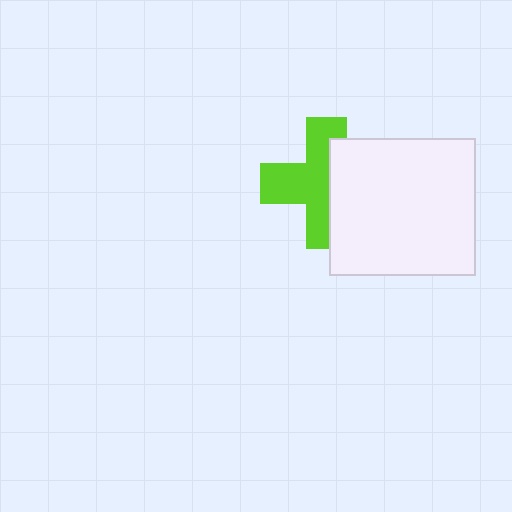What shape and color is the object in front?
The object in front is a white rectangle.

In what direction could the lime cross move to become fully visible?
The lime cross could move left. That would shift it out from behind the white rectangle entirely.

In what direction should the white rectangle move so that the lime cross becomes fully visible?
The white rectangle should move right. That is the shortest direction to clear the overlap and leave the lime cross fully visible.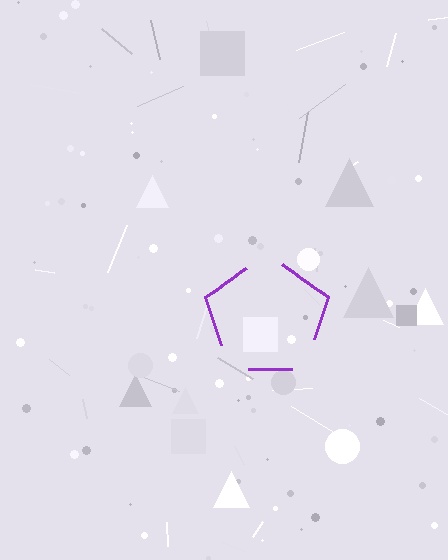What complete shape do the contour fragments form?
The contour fragments form a pentagon.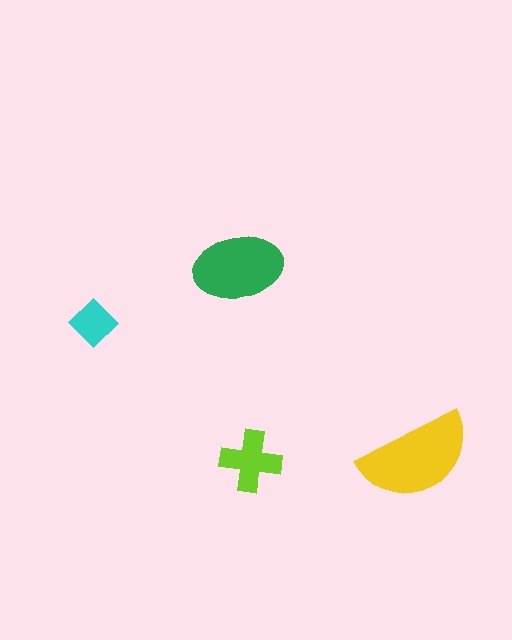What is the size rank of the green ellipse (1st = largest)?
2nd.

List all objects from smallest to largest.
The cyan diamond, the lime cross, the green ellipse, the yellow semicircle.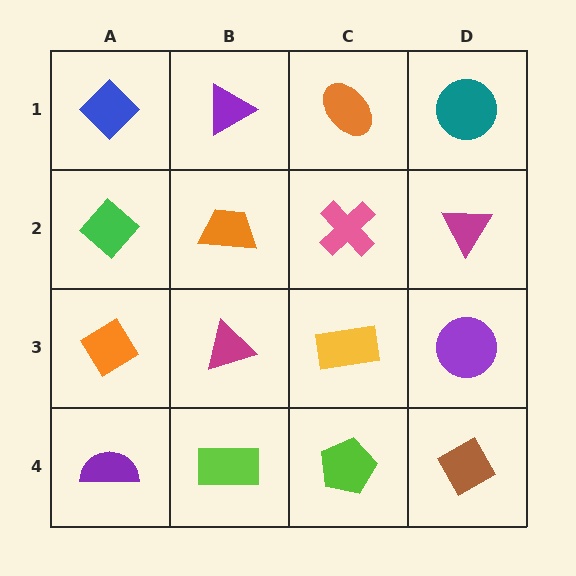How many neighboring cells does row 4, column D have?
2.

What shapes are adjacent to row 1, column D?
A magenta triangle (row 2, column D), an orange ellipse (row 1, column C).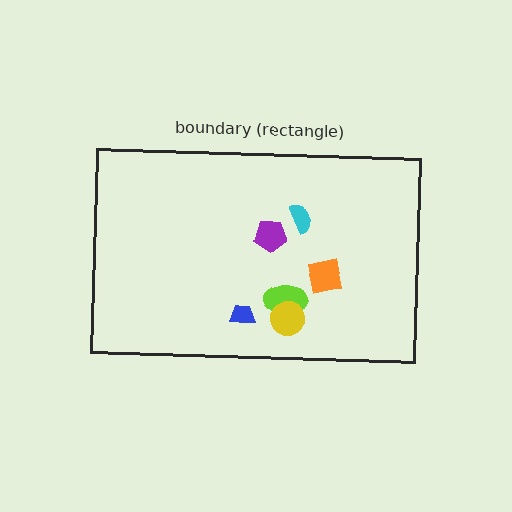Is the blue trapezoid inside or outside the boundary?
Inside.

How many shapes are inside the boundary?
6 inside, 0 outside.